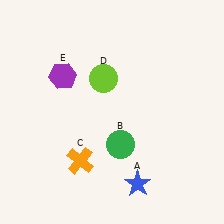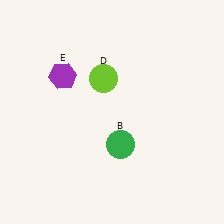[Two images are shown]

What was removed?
The blue star (A), the orange cross (C) were removed in Image 2.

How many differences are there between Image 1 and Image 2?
There are 2 differences between the two images.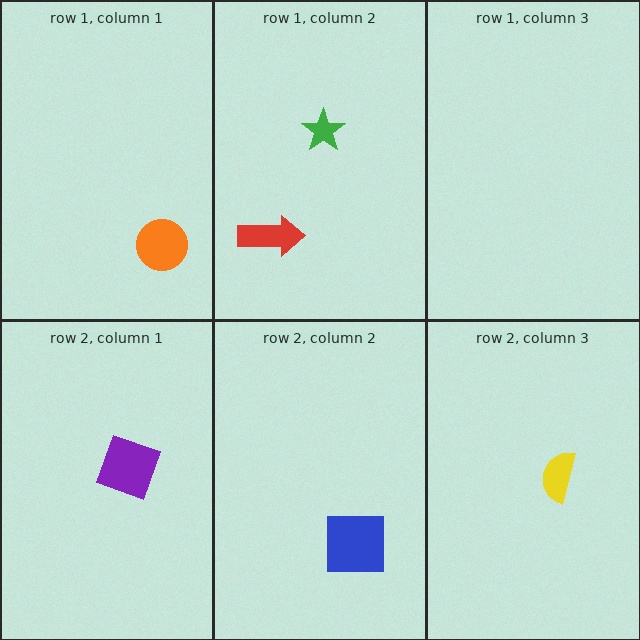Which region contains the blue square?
The row 2, column 2 region.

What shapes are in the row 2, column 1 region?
The purple diamond.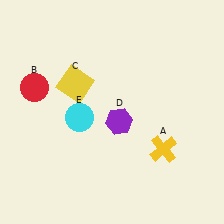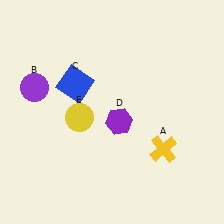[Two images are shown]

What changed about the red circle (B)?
In Image 1, B is red. In Image 2, it changed to purple.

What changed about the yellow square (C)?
In Image 1, C is yellow. In Image 2, it changed to blue.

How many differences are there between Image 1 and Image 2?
There are 3 differences between the two images.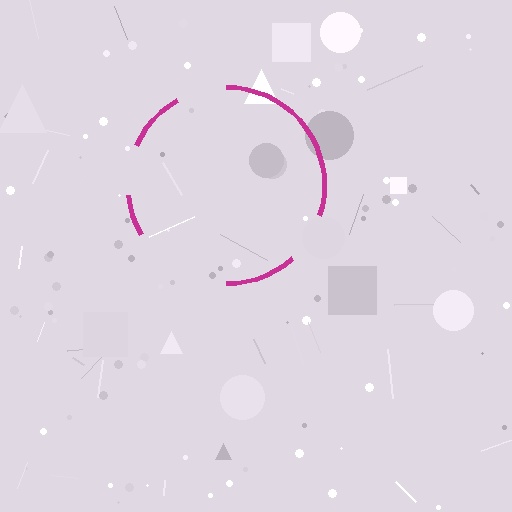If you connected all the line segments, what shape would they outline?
They would outline a circle.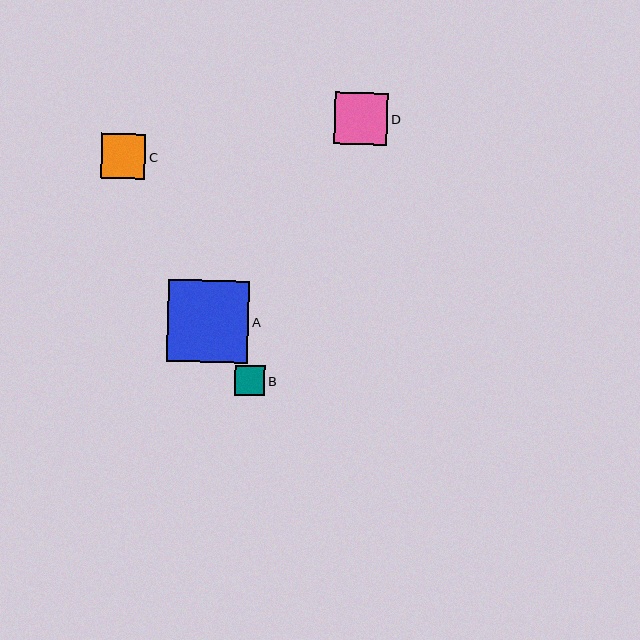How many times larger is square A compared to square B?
Square A is approximately 2.7 times the size of square B.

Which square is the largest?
Square A is the largest with a size of approximately 82 pixels.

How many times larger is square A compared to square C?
Square A is approximately 1.8 times the size of square C.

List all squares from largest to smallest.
From largest to smallest: A, D, C, B.